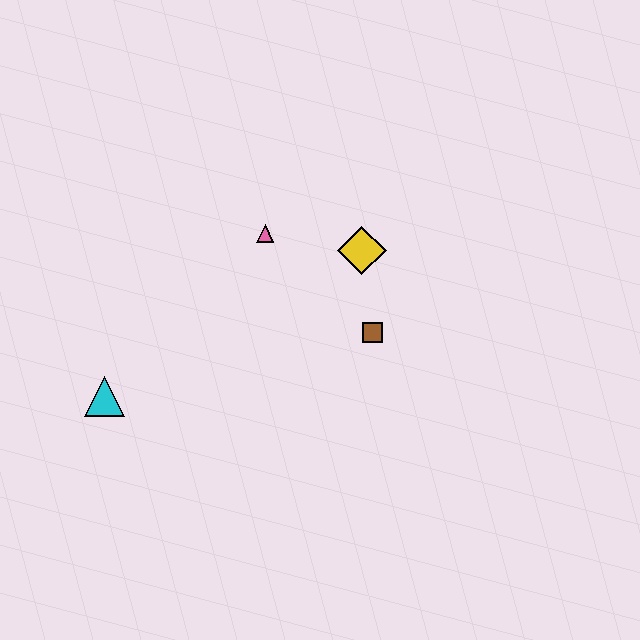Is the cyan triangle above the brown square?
No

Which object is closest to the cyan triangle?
The pink triangle is closest to the cyan triangle.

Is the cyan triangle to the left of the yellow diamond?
Yes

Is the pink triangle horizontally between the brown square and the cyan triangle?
Yes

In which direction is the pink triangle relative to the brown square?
The pink triangle is to the left of the brown square.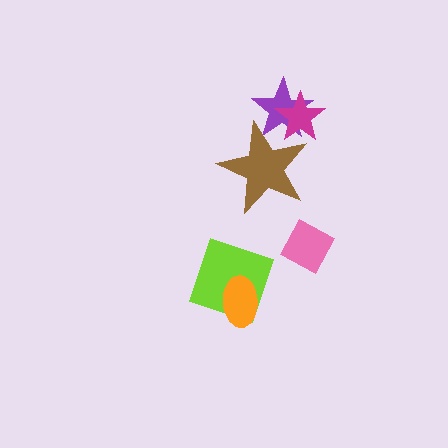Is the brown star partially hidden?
No, no other shape covers it.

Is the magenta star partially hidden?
Yes, it is partially covered by another shape.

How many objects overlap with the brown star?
2 objects overlap with the brown star.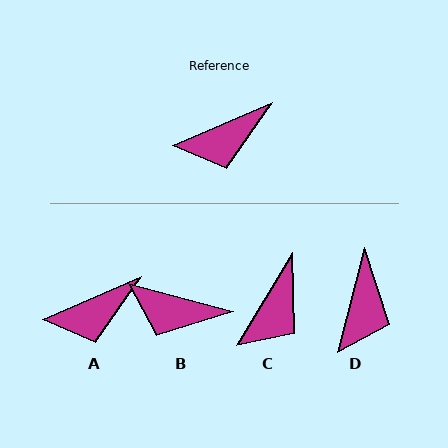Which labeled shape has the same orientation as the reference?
A.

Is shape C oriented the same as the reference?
No, it is off by about 36 degrees.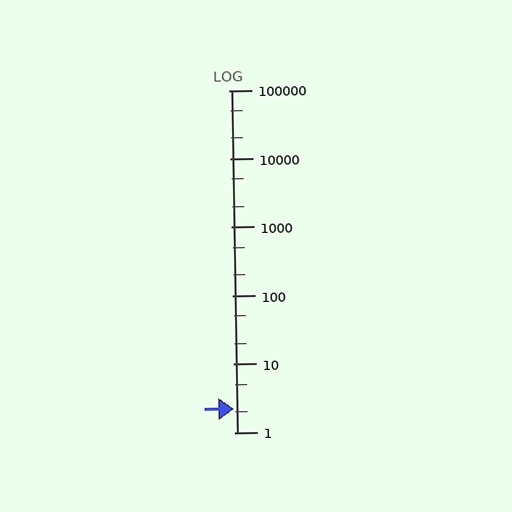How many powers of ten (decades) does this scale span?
The scale spans 5 decades, from 1 to 100000.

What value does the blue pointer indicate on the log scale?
The pointer indicates approximately 2.2.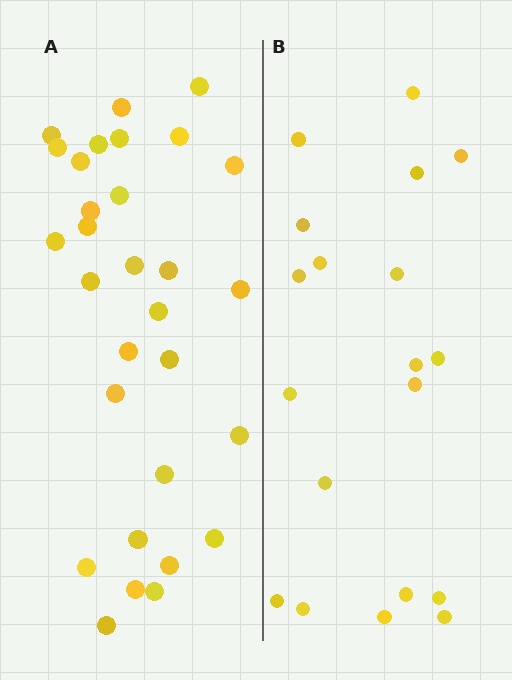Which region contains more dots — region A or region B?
Region A (the left region) has more dots.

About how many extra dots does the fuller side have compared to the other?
Region A has roughly 12 or so more dots than region B.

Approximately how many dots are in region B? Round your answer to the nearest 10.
About 20 dots. (The exact count is 19, which rounds to 20.)